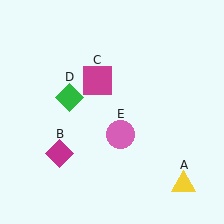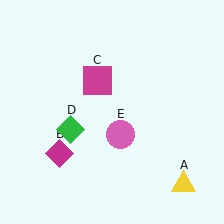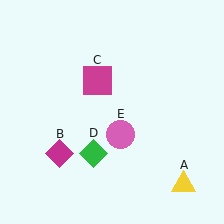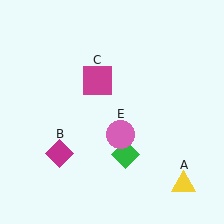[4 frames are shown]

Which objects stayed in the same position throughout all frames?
Yellow triangle (object A) and magenta diamond (object B) and magenta square (object C) and pink circle (object E) remained stationary.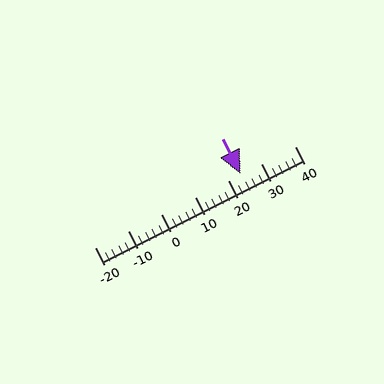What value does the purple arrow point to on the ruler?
The purple arrow points to approximately 24.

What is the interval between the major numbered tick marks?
The major tick marks are spaced 10 units apart.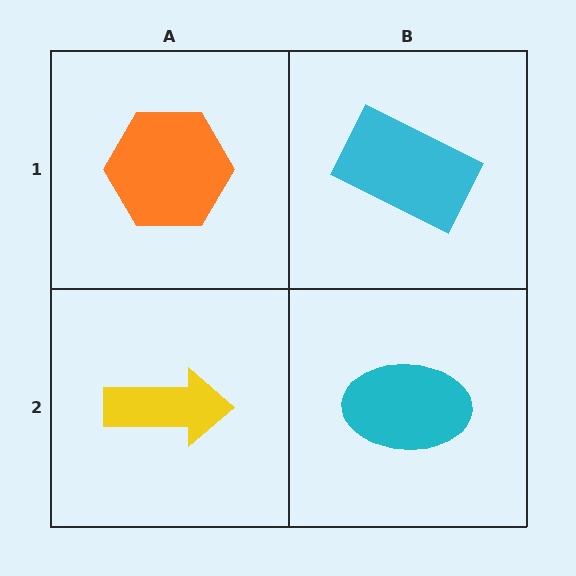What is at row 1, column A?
An orange hexagon.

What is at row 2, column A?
A yellow arrow.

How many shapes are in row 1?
2 shapes.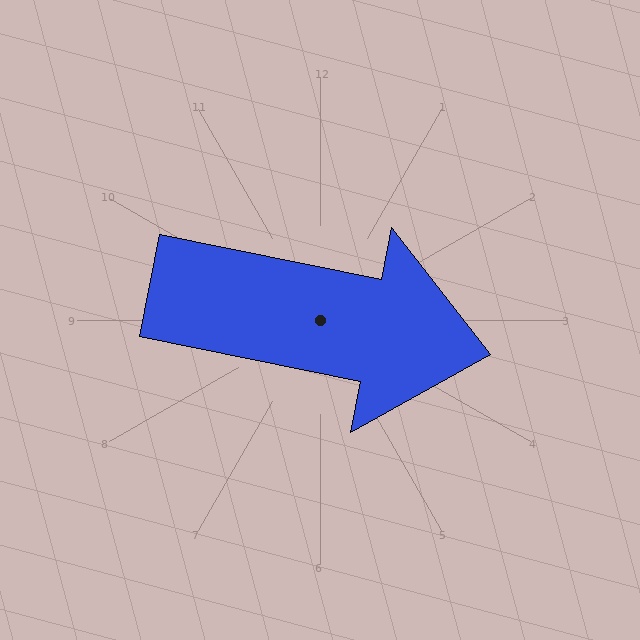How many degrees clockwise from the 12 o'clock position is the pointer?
Approximately 101 degrees.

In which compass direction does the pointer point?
East.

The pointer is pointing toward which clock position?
Roughly 3 o'clock.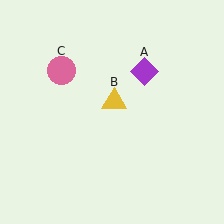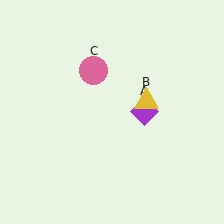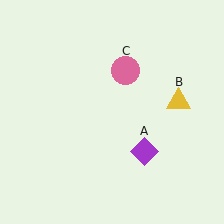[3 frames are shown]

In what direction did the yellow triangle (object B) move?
The yellow triangle (object B) moved right.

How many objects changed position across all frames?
3 objects changed position: purple diamond (object A), yellow triangle (object B), pink circle (object C).